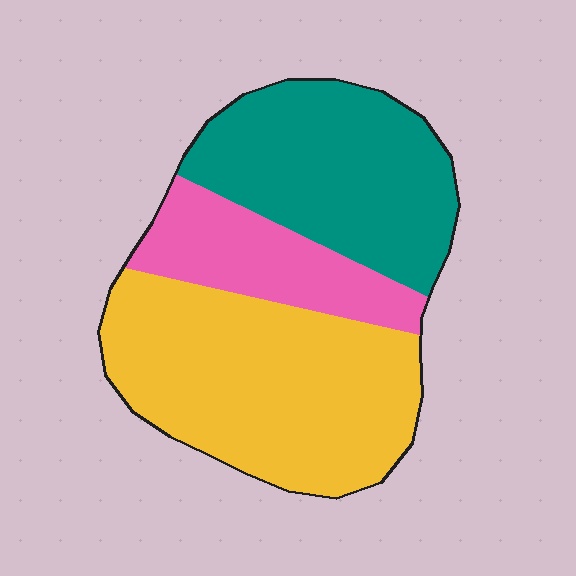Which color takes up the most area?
Yellow, at roughly 45%.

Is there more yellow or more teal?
Yellow.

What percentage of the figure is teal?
Teal takes up about one third (1/3) of the figure.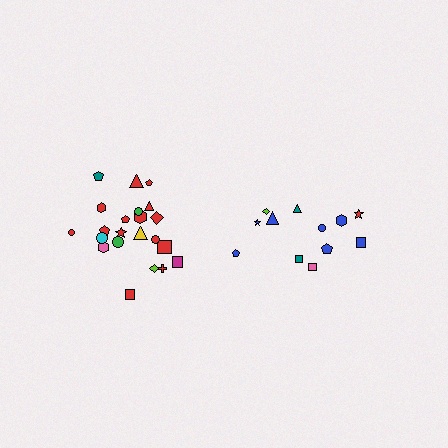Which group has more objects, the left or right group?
The left group.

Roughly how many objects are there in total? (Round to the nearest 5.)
Roughly 35 objects in total.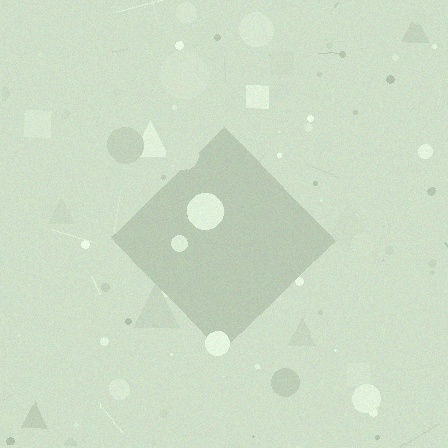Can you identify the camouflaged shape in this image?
The camouflaged shape is a diamond.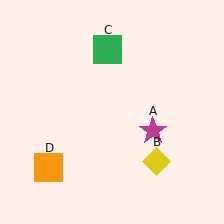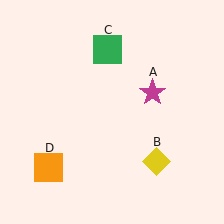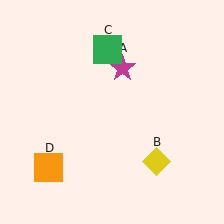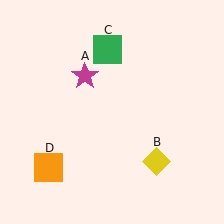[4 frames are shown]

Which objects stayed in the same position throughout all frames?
Yellow diamond (object B) and green square (object C) and orange square (object D) remained stationary.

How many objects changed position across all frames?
1 object changed position: magenta star (object A).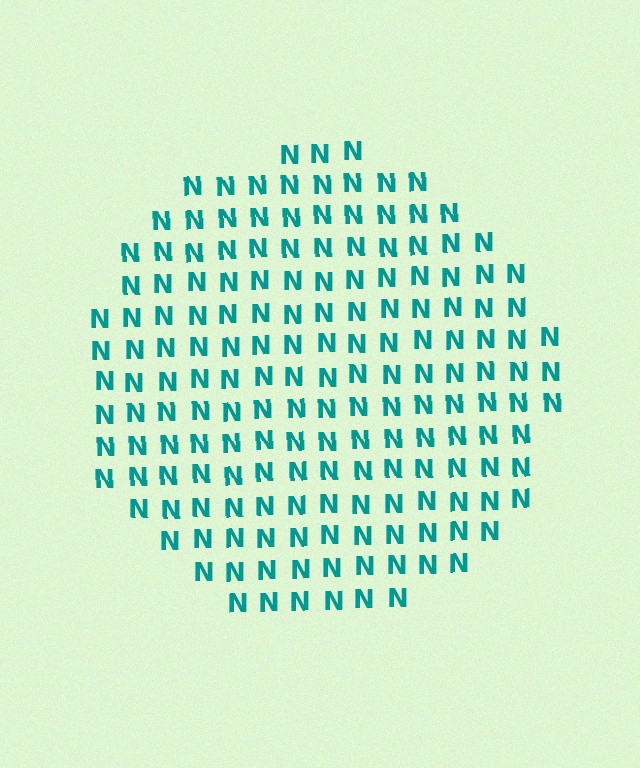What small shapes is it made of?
It is made of small letter N's.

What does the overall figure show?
The overall figure shows a circle.